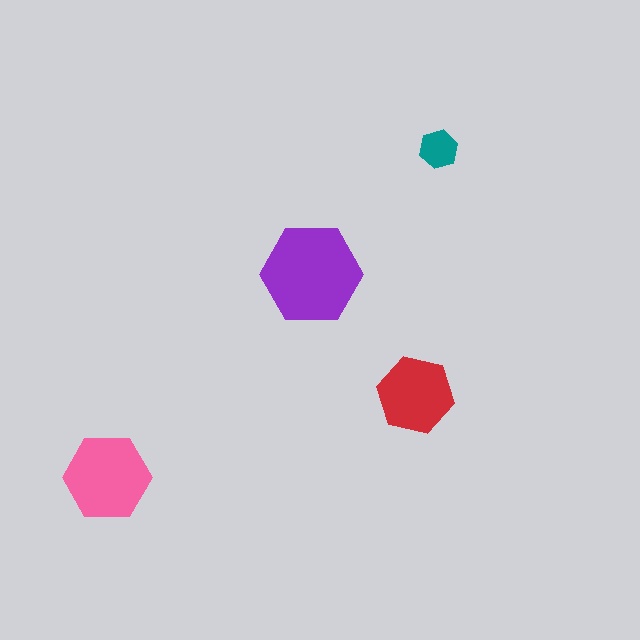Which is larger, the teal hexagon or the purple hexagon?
The purple one.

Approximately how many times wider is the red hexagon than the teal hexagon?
About 2 times wider.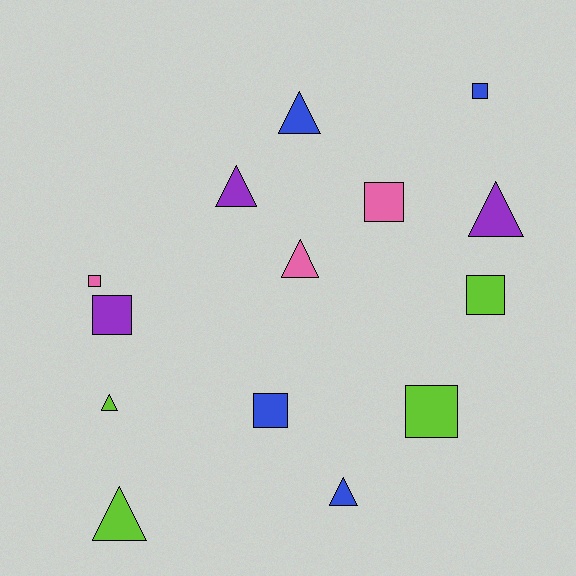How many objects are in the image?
There are 14 objects.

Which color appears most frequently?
Blue, with 4 objects.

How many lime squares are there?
There are 2 lime squares.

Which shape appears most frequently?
Square, with 7 objects.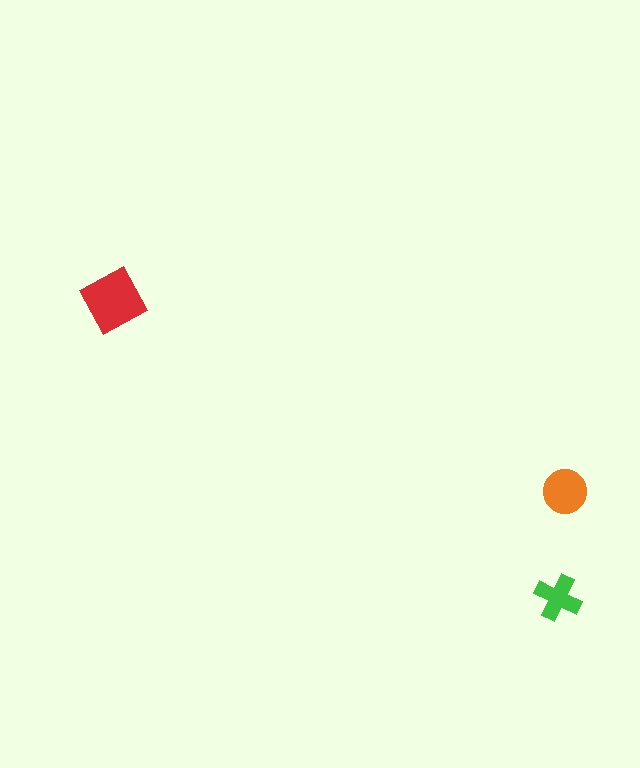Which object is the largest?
The red diamond.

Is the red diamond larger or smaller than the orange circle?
Larger.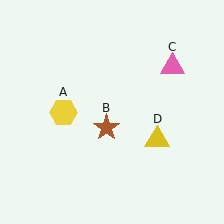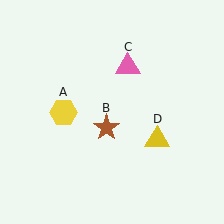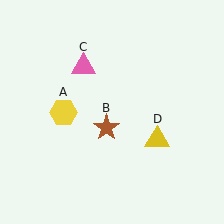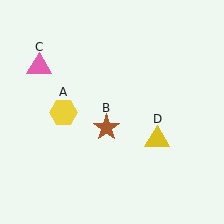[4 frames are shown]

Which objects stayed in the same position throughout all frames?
Yellow hexagon (object A) and brown star (object B) and yellow triangle (object D) remained stationary.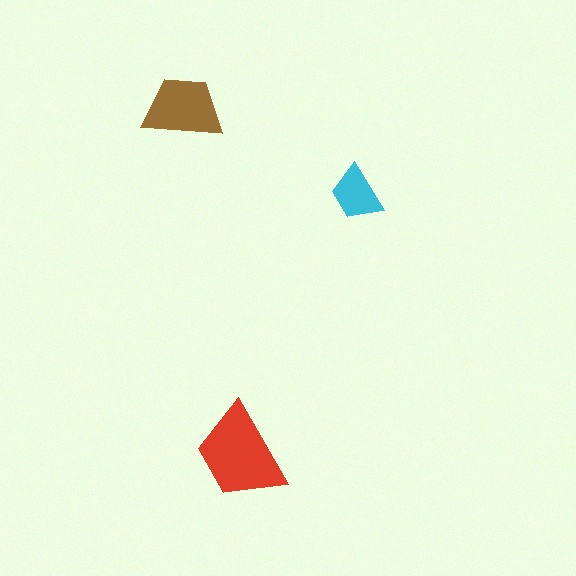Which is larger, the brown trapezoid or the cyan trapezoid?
The brown one.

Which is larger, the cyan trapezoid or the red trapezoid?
The red one.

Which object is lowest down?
The red trapezoid is bottommost.